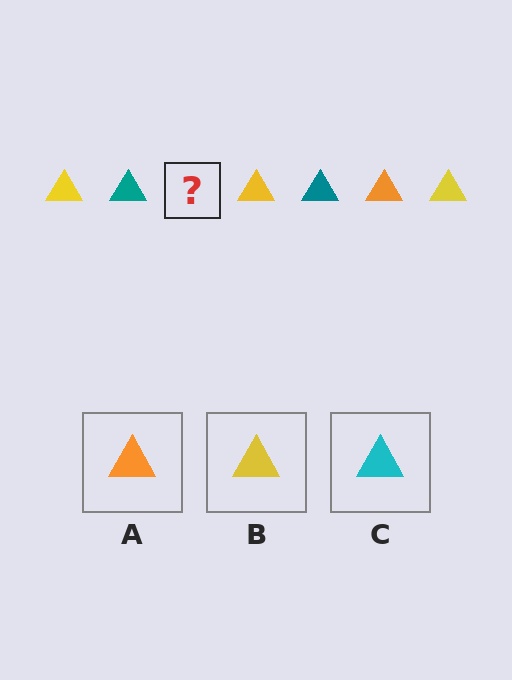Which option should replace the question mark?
Option A.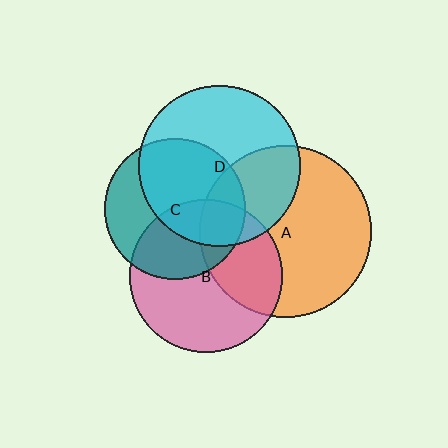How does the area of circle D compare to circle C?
Approximately 1.3 times.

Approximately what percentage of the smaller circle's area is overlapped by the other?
Approximately 55%.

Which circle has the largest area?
Circle A (orange).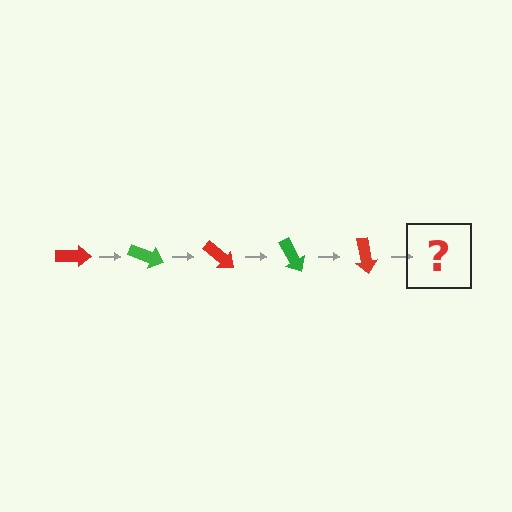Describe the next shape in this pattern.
It should be a green arrow, rotated 100 degrees from the start.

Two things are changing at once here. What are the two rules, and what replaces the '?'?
The two rules are that it rotates 20 degrees each step and the color cycles through red and green. The '?' should be a green arrow, rotated 100 degrees from the start.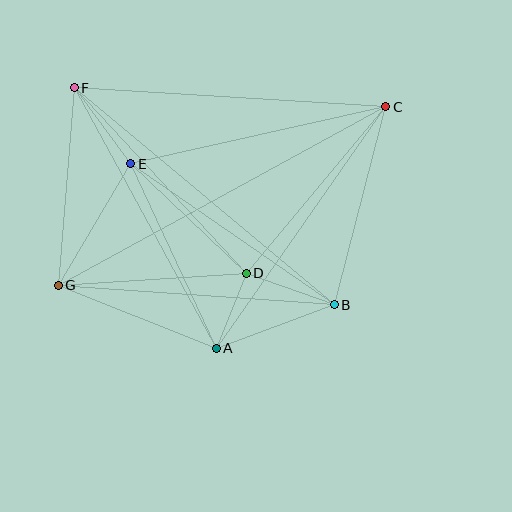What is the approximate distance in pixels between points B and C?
The distance between B and C is approximately 205 pixels.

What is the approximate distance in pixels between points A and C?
The distance between A and C is approximately 295 pixels.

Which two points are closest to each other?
Points A and D are closest to each other.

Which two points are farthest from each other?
Points C and G are farthest from each other.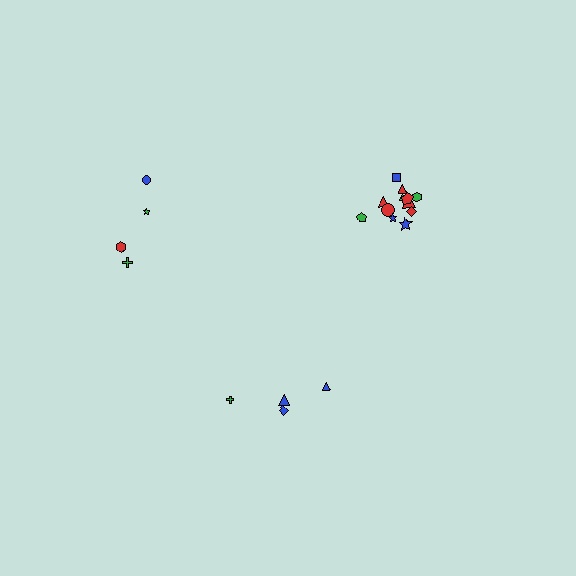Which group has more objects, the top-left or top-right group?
The top-right group.